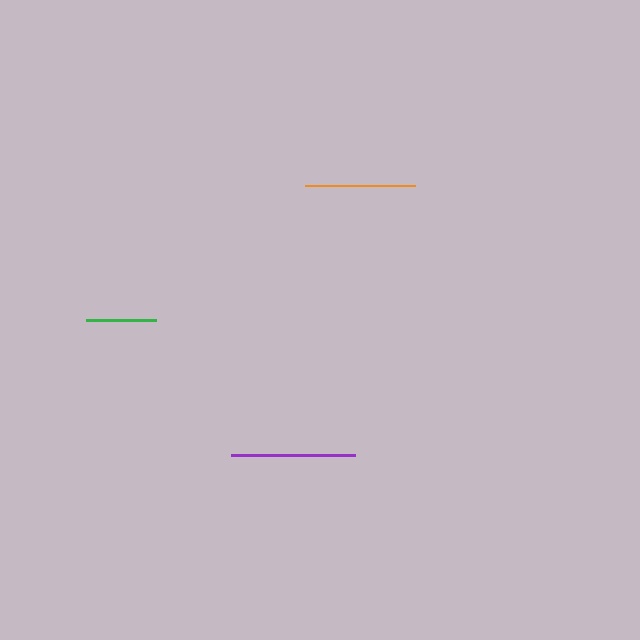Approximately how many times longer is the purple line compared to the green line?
The purple line is approximately 1.8 times the length of the green line.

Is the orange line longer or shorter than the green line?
The orange line is longer than the green line.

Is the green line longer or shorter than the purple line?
The purple line is longer than the green line.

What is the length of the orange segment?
The orange segment is approximately 111 pixels long.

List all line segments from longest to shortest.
From longest to shortest: purple, orange, green.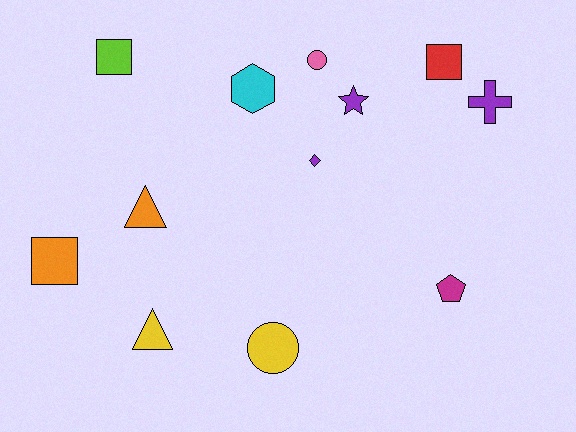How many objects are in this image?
There are 12 objects.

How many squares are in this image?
There are 3 squares.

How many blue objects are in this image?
There are no blue objects.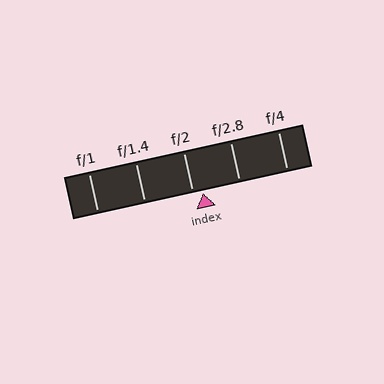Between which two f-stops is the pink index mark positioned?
The index mark is between f/2 and f/2.8.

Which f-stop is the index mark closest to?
The index mark is closest to f/2.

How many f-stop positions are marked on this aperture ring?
There are 5 f-stop positions marked.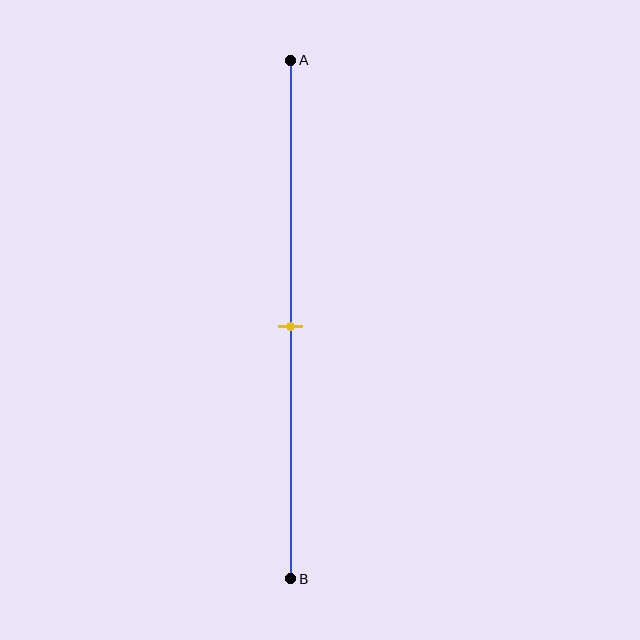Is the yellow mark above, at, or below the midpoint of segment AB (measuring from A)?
The yellow mark is approximately at the midpoint of segment AB.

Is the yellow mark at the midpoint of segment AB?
Yes, the mark is approximately at the midpoint.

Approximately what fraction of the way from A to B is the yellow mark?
The yellow mark is approximately 50% of the way from A to B.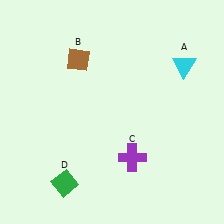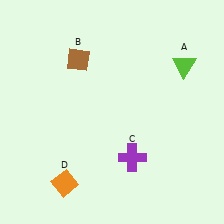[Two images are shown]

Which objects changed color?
A changed from cyan to lime. D changed from green to orange.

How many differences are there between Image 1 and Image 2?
There are 2 differences between the two images.